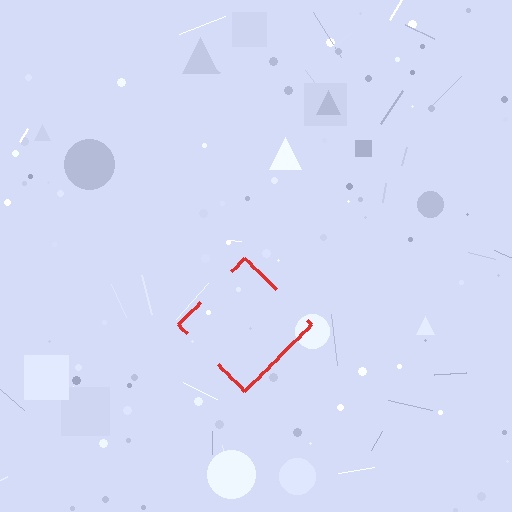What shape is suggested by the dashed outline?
The dashed outline suggests a diamond.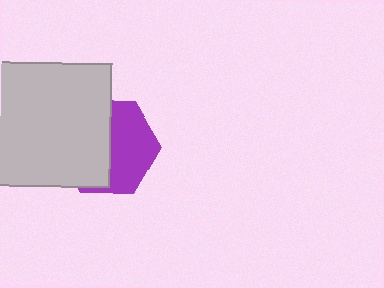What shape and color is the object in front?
The object in front is a light gray square.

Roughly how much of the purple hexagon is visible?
About half of it is visible (roughly 48%).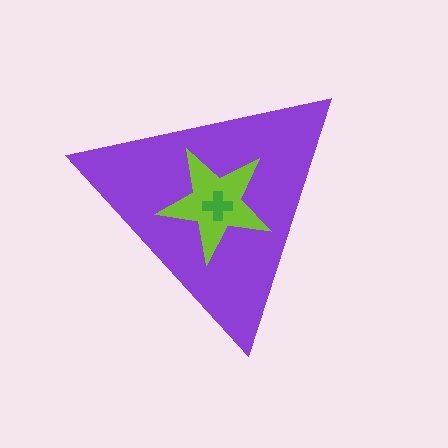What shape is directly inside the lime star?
The green cross.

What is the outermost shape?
The purple triangle.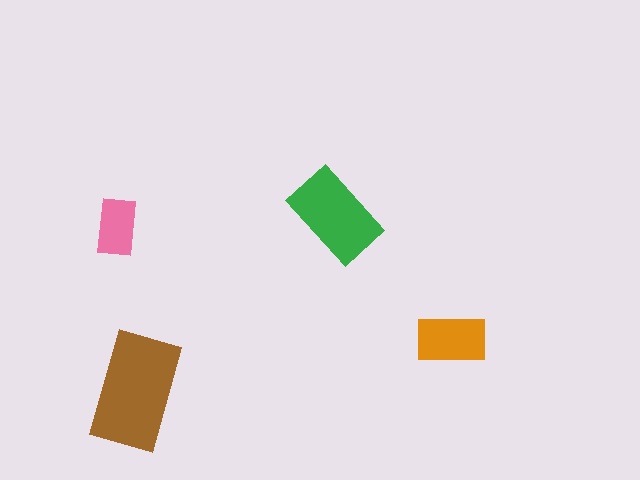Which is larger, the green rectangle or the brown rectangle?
The brown one.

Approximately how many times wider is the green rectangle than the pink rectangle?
About 1.5 times wider.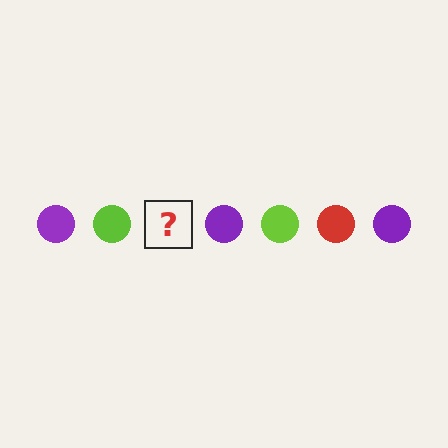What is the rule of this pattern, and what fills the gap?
The rule is that the pattern cycles through purple, lime, red circles. The gap should be filled with a red circle.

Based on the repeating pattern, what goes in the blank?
The blank should be a red circle.